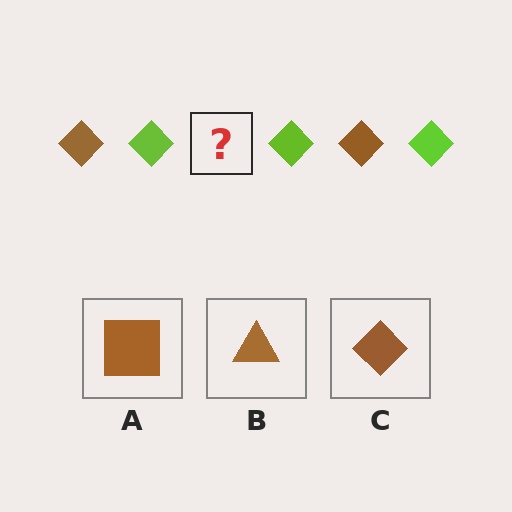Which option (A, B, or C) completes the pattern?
C.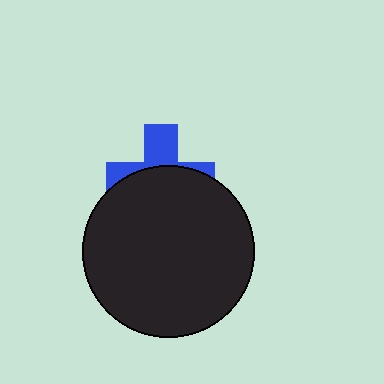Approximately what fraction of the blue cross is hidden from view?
Roughly 62% of the blue cross is hidden behind the black circle.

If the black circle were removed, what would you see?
You would see the complete blue cross.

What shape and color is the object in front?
The object in front is a black circle.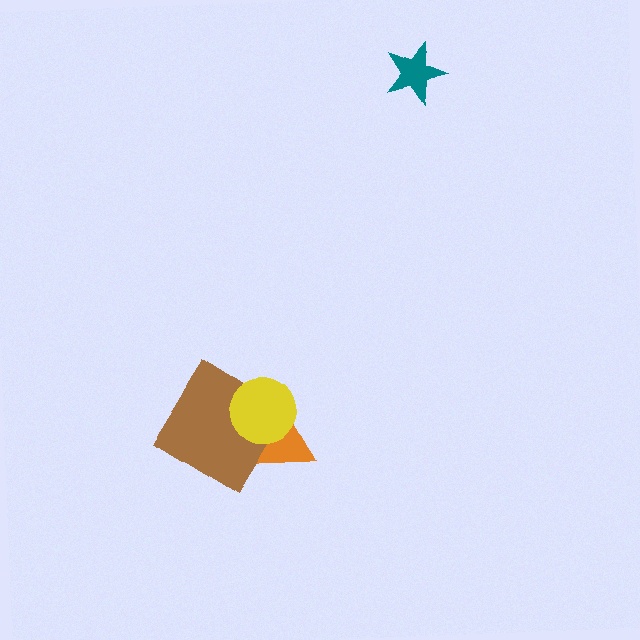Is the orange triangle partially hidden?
Yes, it is partially covered by another shape.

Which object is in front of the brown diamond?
The yellow circle is in front of the brown diamond.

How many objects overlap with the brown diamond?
2 objects overlap with the brown diamond.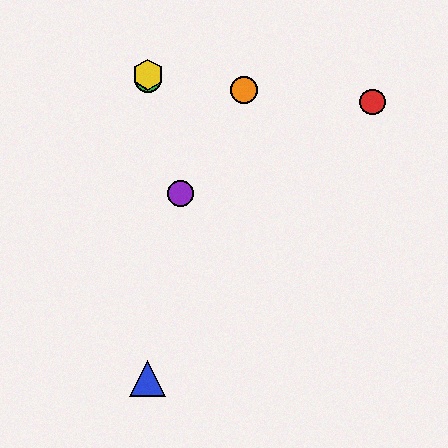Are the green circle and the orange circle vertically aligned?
No, the green circle is at x≈148 and the orange circle is at x≈244.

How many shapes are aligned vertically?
3 shapes (the blue triangle, the green circle, the yellow hexagon) are aligned vertically.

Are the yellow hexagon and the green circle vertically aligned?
Yes, both are at x≈148.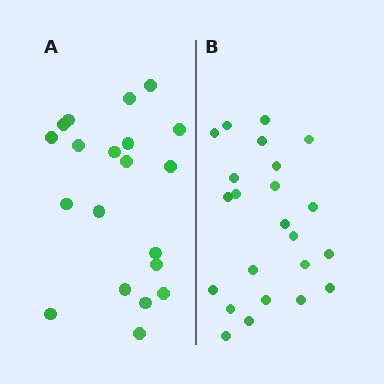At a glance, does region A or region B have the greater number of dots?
Region B (the right region) has more dots.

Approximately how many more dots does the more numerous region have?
Region B has just a few more — roughly 2 or 3 more dots than region A.